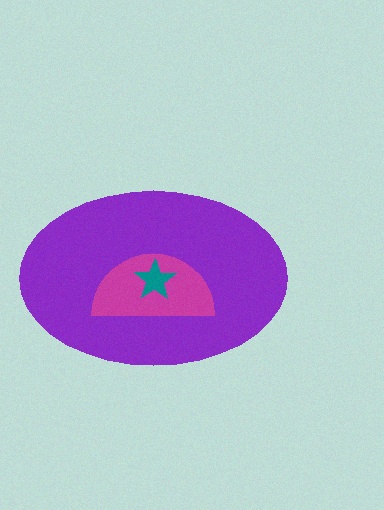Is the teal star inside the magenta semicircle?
Yes.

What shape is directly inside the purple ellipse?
The magenta semicircle.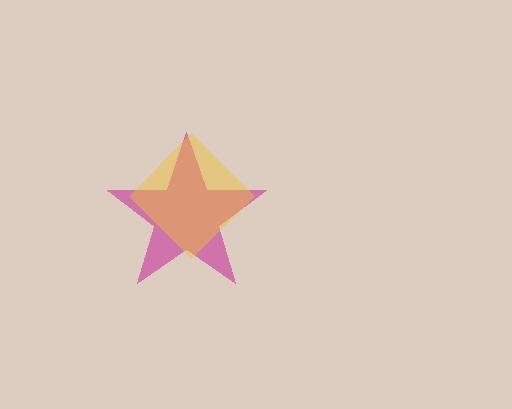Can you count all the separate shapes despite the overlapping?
Yes, there are 2 separate shapes.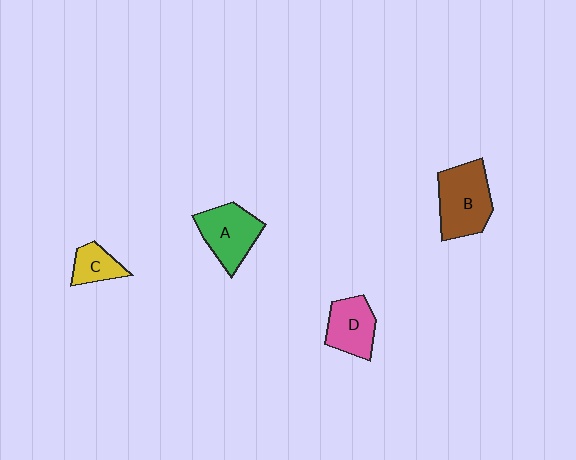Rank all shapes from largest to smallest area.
From largest to smallest: B (brown), A (green), D (pink), C (yellow).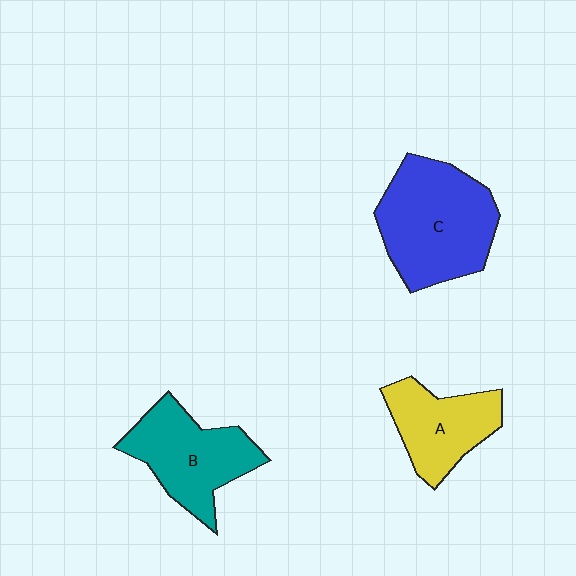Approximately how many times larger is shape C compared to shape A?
Approximately 1.6 times.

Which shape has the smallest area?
Shape A (yellow).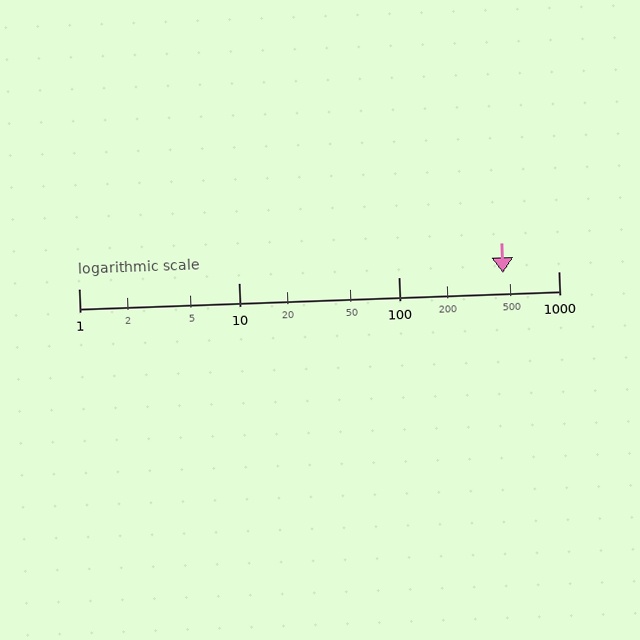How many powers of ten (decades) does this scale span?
The scale spans 3 decades, from 1 to 1000.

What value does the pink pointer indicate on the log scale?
The pointer indicates approximately 450.